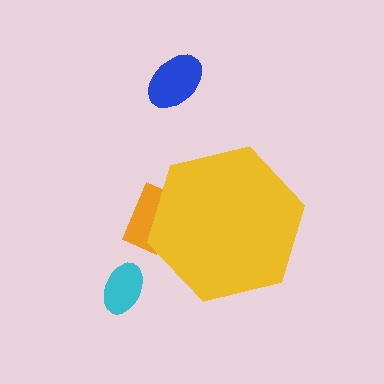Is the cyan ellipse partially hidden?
No, the cyan ellipse is fully visible.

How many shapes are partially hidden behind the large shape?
1 shape is partially hidden.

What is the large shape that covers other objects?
A yellow hexagon.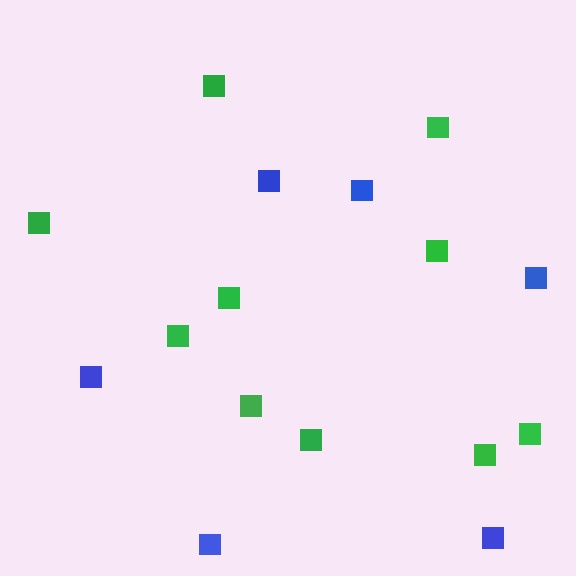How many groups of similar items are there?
There are 2 groups: one group of blue squares (6) and one group of green squares (10).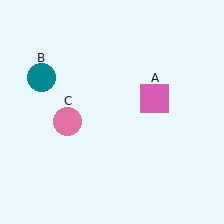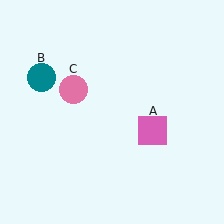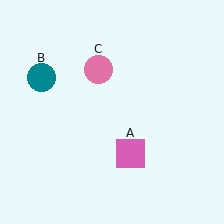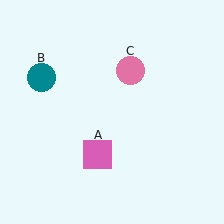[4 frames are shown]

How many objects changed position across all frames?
2 objects changed position: pink square (object A), pink circle (object C).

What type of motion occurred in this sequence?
The pink square (object A), pink circle (object C) rotated clockwise around the center of the scene.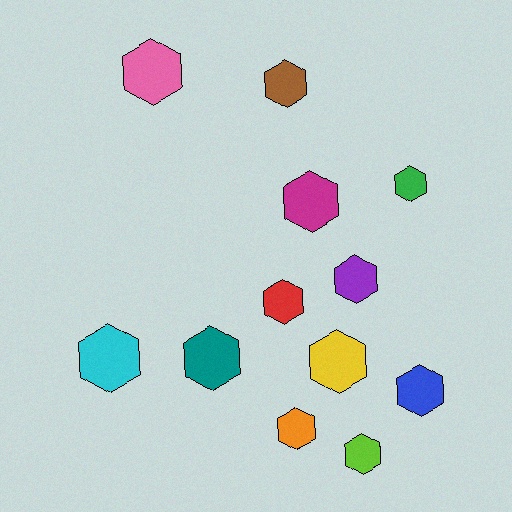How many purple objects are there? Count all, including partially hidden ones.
There is 1 purple object.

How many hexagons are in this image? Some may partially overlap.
There are 12 hexagons.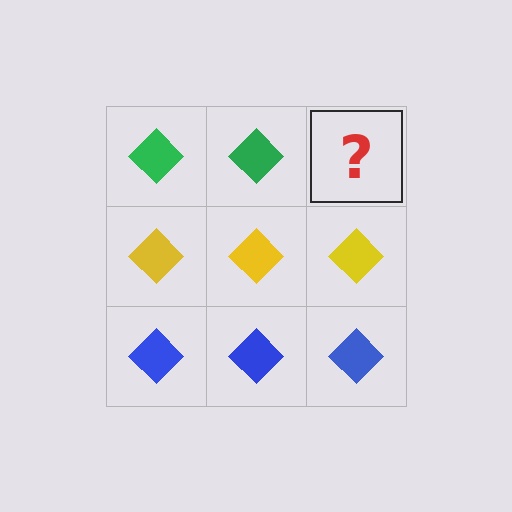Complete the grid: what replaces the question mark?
The question mark should be replaced with a green diamond.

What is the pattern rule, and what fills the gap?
The rule is that each row has a consistent color. The gap should be filled with a green diamond.